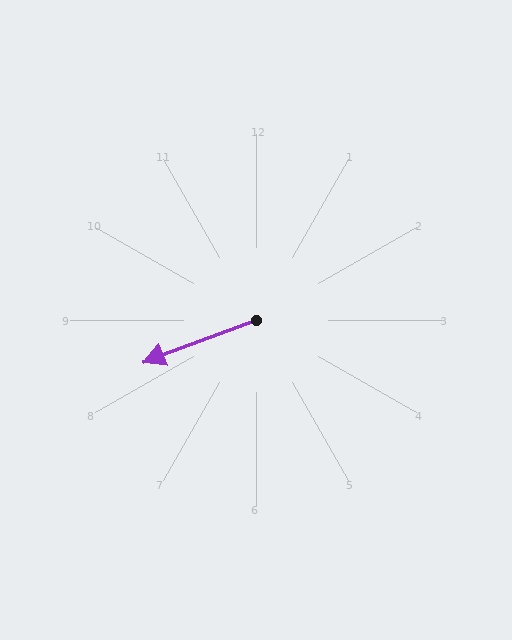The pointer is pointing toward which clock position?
Roughly 8 o'clock.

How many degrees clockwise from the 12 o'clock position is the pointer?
Approximately 250 degrees.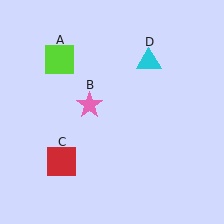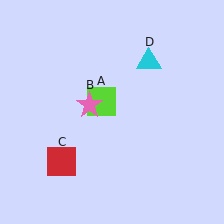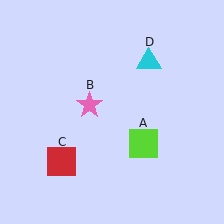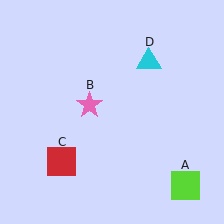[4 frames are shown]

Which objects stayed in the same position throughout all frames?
Pink star (object B) and red square (object C) and cyan triangle (object D) remained stationary.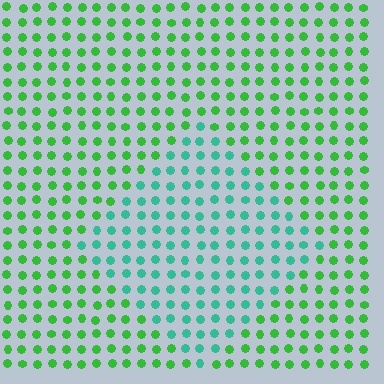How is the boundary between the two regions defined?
The boundary is defined purely by a slight shift in hue (about 41 degrees). Spacing, size, and orientation are identical on both sides.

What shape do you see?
I see a diamond.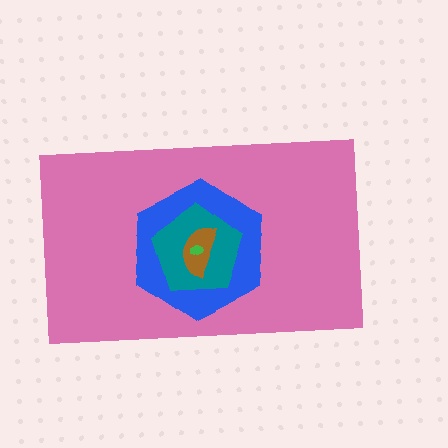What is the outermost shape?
The pink rectangle.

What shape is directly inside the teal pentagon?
The brown semicircle.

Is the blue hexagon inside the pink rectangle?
Yes.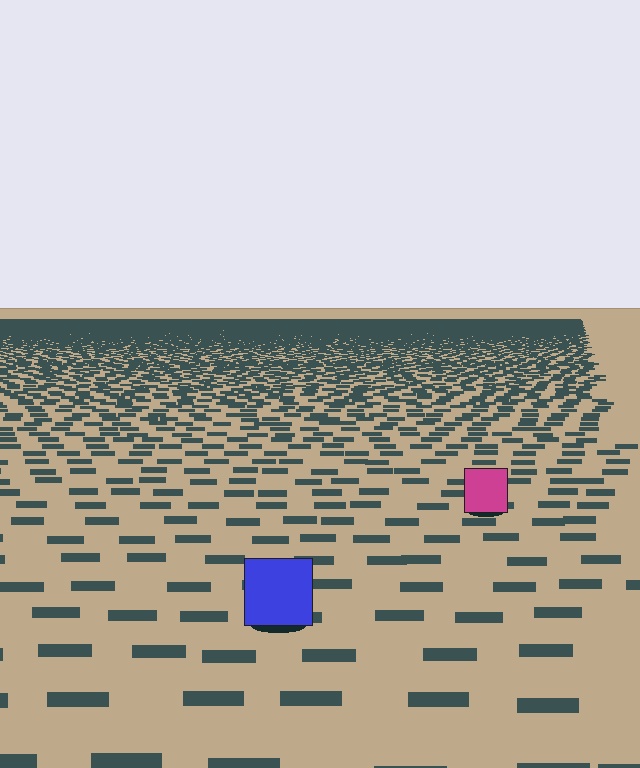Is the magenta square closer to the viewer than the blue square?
No. The blue square is closer — you can tell from the texture gradient: the ground texture is coarser near it.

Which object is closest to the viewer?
The blue square is closest. The texture marks near it are larger and more spread out.